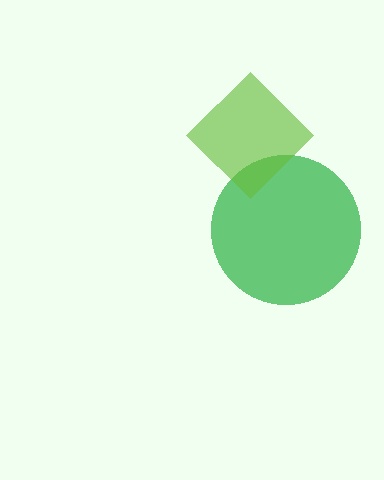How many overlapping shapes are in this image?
There are 2 overlapping shapes in the image.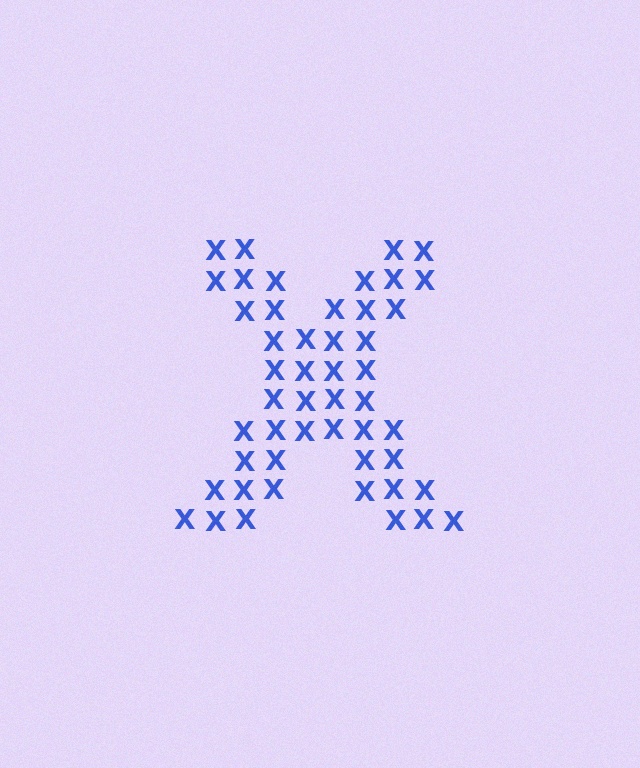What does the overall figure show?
The overall figure shows the letter X.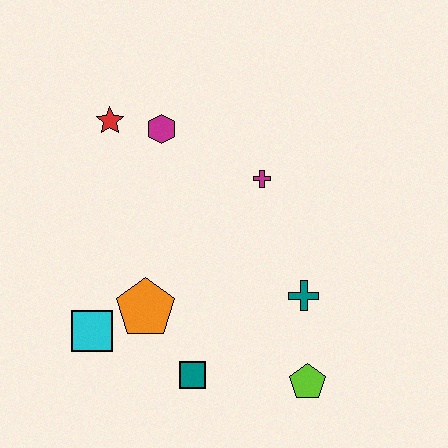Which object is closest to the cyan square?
The orange pentagon is closest to the cyan square.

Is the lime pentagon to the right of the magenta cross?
Yes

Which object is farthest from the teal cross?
The red star is farthest from the teal cross.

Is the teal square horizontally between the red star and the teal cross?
Yes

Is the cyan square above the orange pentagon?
No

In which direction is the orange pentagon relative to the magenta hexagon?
The orange pentagon is below the magenta hexagon.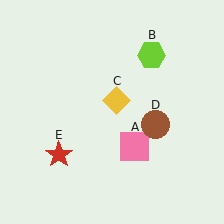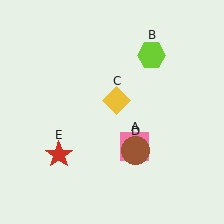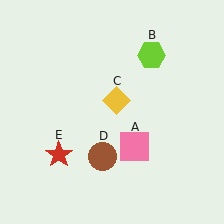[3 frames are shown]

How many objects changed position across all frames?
1 object changed position: brown circle (object D).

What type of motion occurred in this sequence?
The brown circle (object D) rotated clockwise around the center of the scene.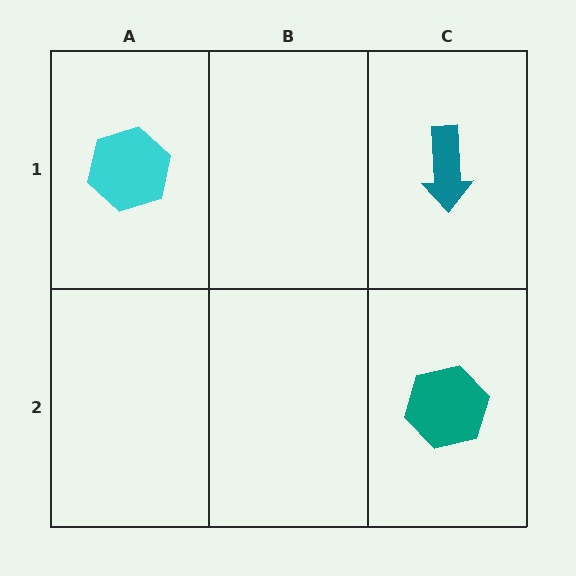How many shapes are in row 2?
1 shape.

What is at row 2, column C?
A teal hexagon.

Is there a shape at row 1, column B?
No, that cell is empty.